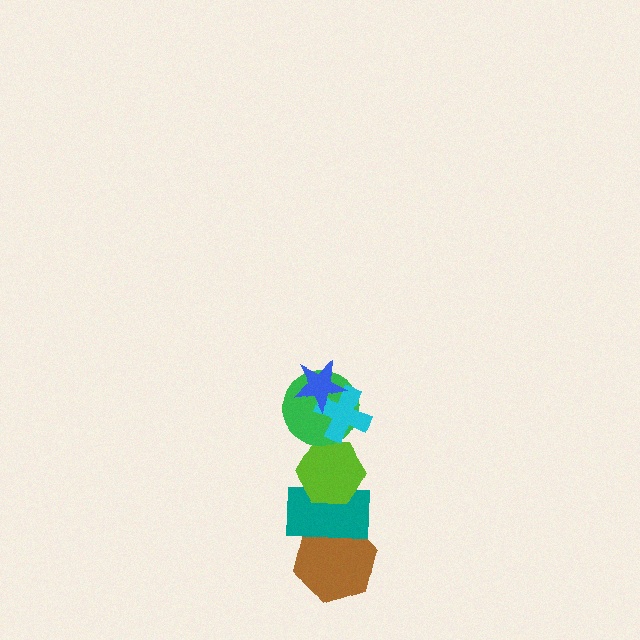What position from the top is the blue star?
The blue star is 1st from the top.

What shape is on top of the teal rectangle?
The lime hexagon is on top of the teal rectangle.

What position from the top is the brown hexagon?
The brown hexagon is 6th from the top.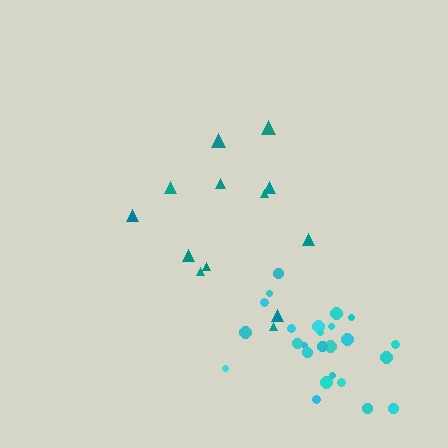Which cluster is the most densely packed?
Cyan.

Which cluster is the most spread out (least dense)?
Teal.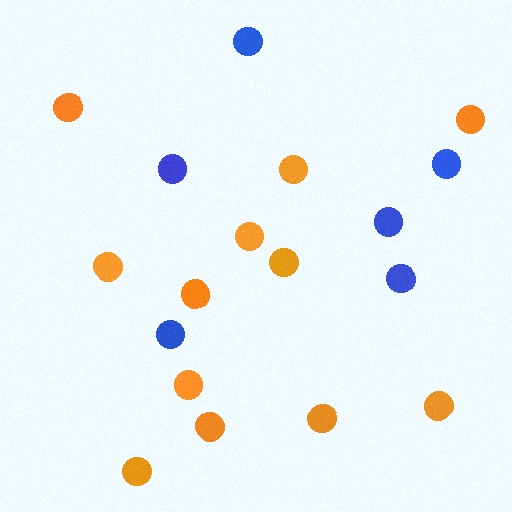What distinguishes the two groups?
There are 2 groups: one group of blue circles (6) and one group of orange circles (12).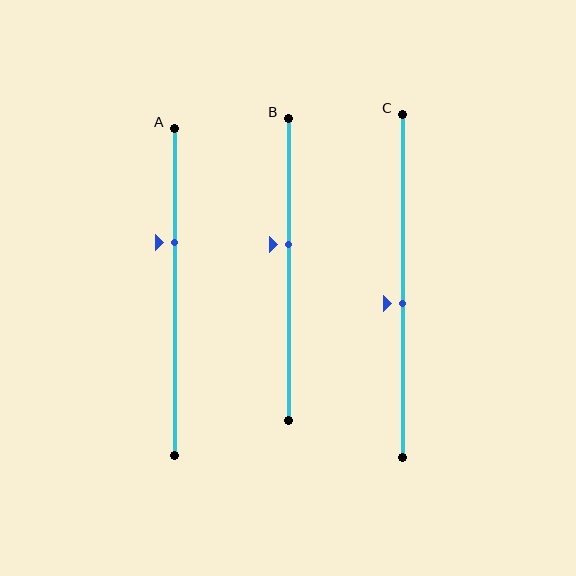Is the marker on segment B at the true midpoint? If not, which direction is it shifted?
No, the marker on segment B is shifted upward by about 8% of the segment length.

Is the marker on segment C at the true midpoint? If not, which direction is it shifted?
No, the marker on segment C is shifted downward by about 5% of the segment length.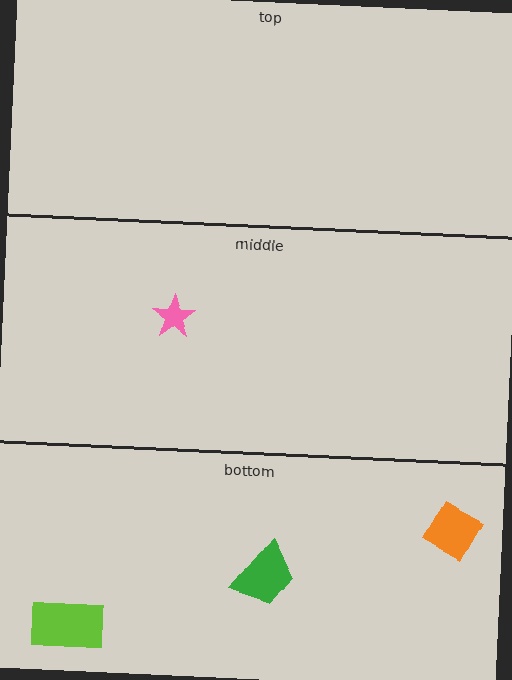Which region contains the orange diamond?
The bottom region.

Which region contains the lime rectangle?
The bottom region.